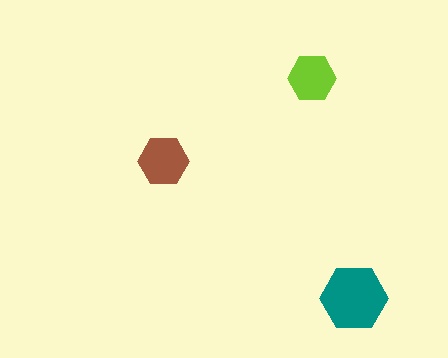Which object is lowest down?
The teal hexagon is bottommost.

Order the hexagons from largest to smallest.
the teal one, the brown one, the lime one.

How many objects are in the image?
There are 3 objects in the image.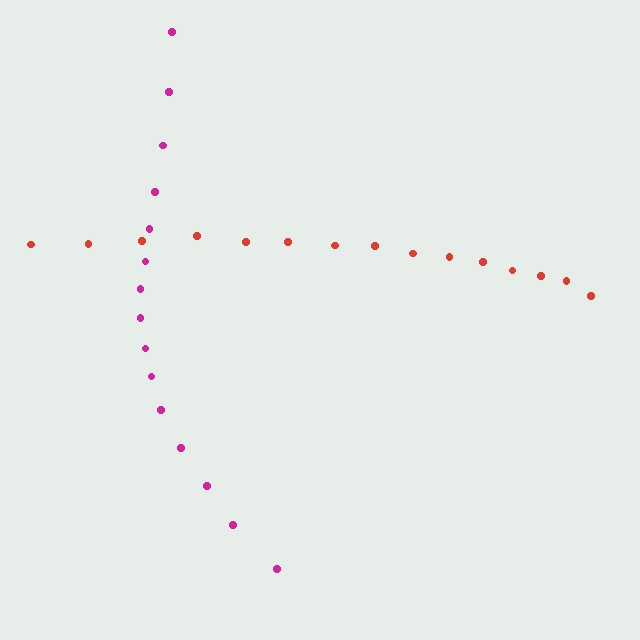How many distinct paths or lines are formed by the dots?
There are 2 distinct paths.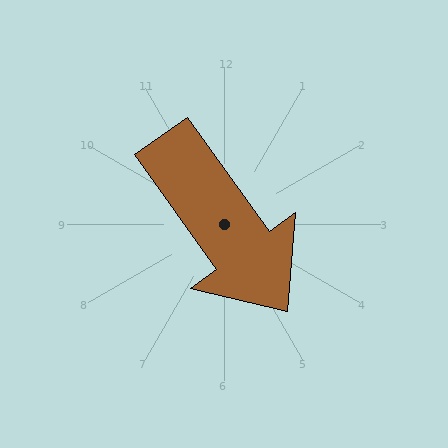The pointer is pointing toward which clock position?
Roughly 5 o'clock.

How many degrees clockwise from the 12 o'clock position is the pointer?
Approximately 144 degrees.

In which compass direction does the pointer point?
Southeast.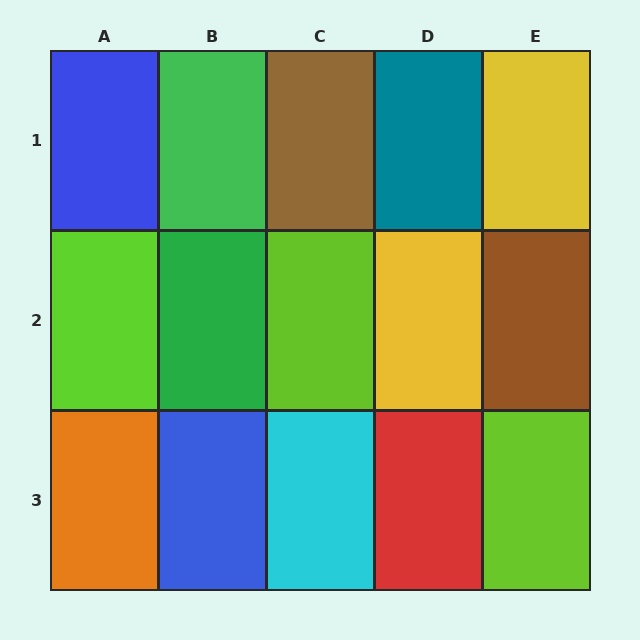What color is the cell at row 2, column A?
Lime.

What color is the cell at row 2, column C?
Lime.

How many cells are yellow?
2 cells are yellow.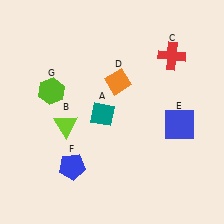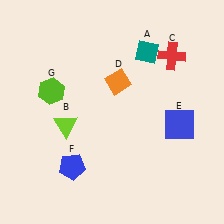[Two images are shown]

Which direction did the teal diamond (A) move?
The teal diamond (A) moved up.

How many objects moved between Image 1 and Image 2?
1 object moved between the two images.